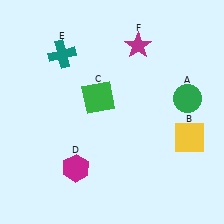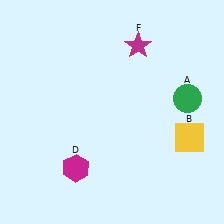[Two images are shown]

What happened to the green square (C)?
The green square (C) was removed in Image 2. It was in the top-left area of Image 1.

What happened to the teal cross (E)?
The teal cross (E) was removed in Image 2. It was in the top-left area of Image 1.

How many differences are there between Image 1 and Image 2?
There are 2 differences between the two images.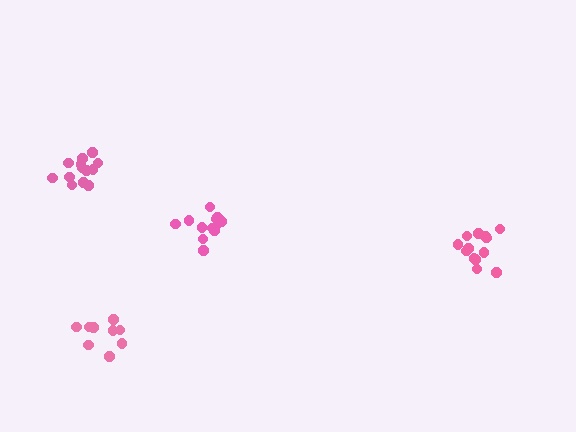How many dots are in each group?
Group 1: 13 dots, Group 2: 12 dots, Group 3: 13 dots, Group 4: 9 dots (47 total).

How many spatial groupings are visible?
There are 4 spatial groupings.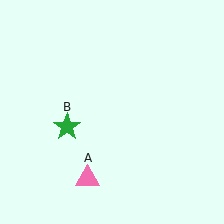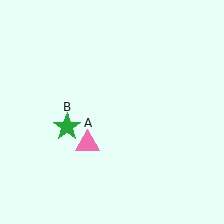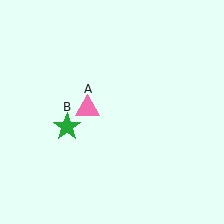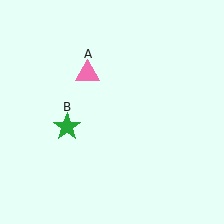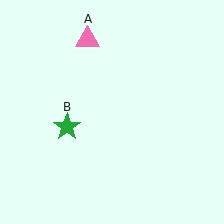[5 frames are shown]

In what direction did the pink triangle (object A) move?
The pink triangle (object A) moved up.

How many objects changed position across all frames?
1 object changed position: pink triangle (object A).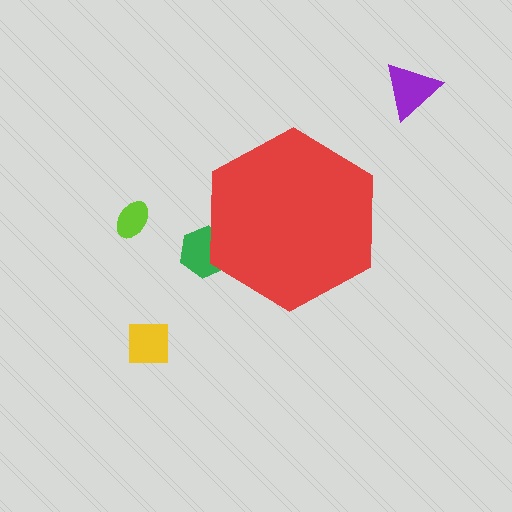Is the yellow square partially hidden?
No, the yellow square is fully visible.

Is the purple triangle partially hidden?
No, the purple triangle is fully visible.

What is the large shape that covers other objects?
A red hexagon.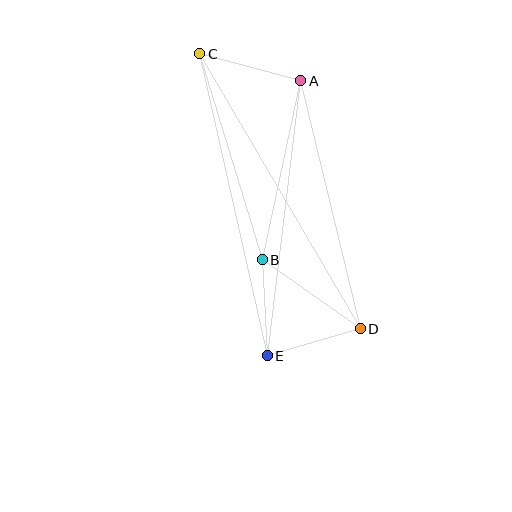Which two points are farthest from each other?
Points C and D are farthest from each other.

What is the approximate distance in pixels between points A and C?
The distance between A and C is approximately 105 pixels.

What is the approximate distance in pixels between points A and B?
The distance between A and B is approximately 183 pixels.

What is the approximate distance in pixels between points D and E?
The distance between D and E is approximately 97 pixels.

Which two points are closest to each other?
Points B and E are closest to each other.